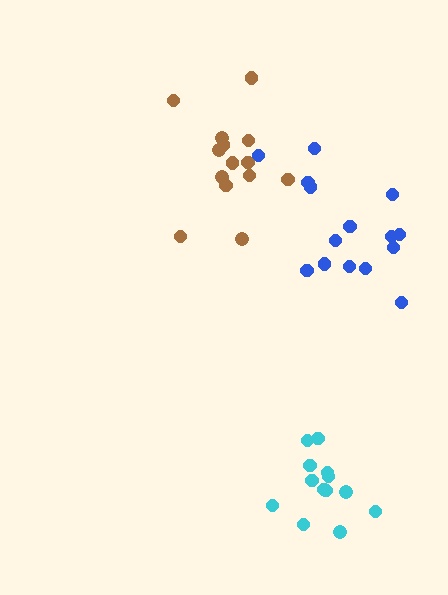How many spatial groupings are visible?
There are 3 spatial groupings.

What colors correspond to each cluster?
The clusters are colored: brown, cyan, blue.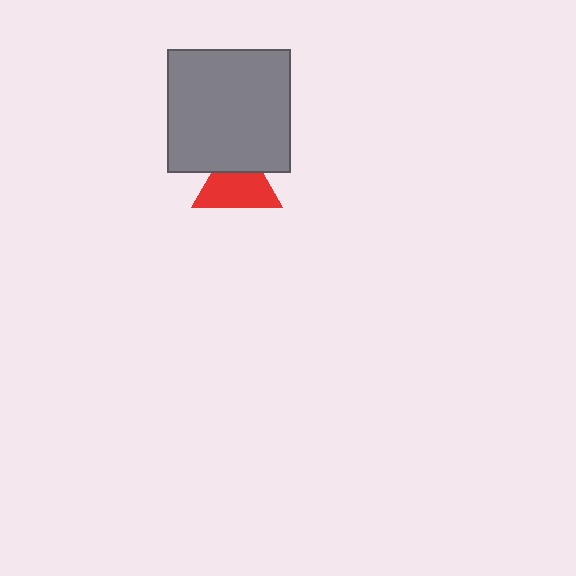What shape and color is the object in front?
The object in front is a gray square.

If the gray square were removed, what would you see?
You would see the complete red triangle.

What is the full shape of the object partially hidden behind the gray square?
The partially hidden object is a red triangle.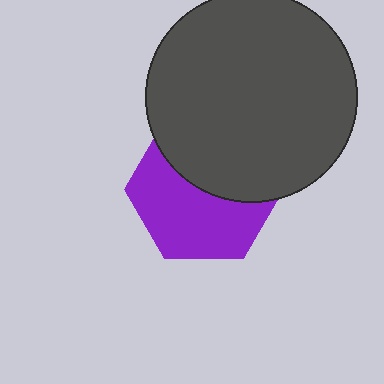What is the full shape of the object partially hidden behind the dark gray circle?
The partially hidden object is a purple hexagon.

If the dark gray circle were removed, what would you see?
You would see the complete purple hexagon.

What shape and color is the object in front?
The object in front is a dark gray circle.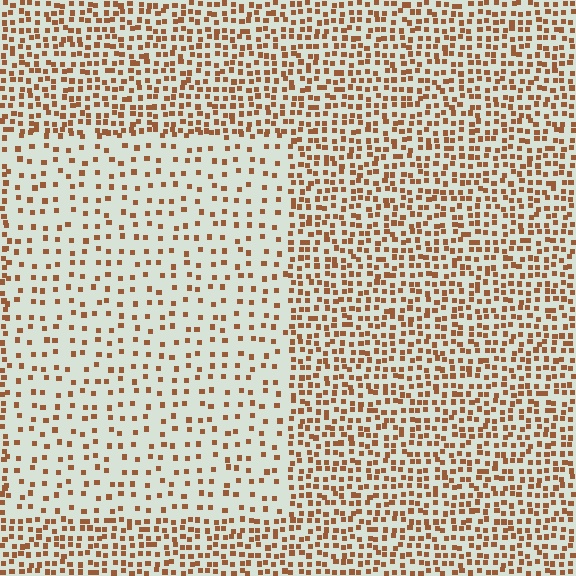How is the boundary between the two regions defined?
The boundary is defined by a change in element density (approximately 2.3x ratio). All elements are the same color, size, and shape.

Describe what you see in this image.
The image contains small brown elements arranged at two different densities. A rectangle-shaped region is visible where the elements are less densely packed than the surrounding area.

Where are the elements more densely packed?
The elements are more densely packed outside the rectangle boundary.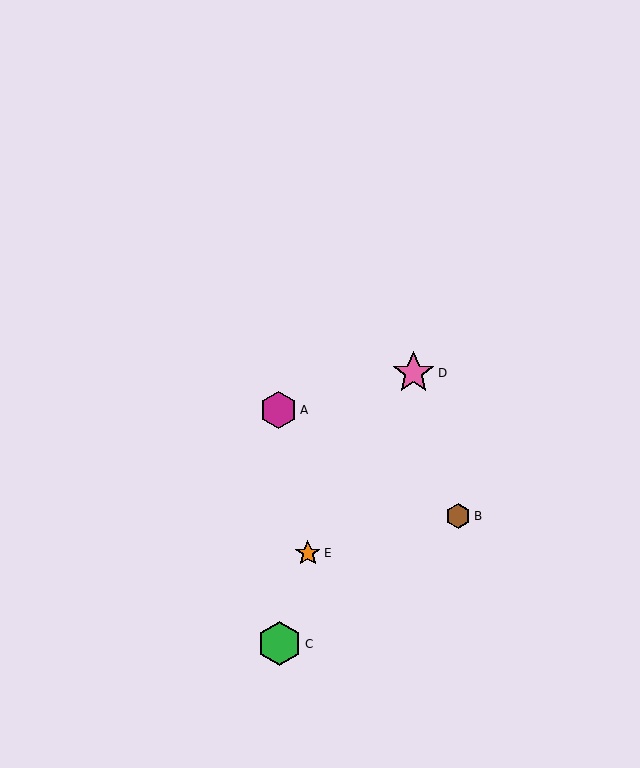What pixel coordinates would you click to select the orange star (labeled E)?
Click at (308, 553) to select the orange star E.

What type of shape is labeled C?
Shape C is a green hexagon.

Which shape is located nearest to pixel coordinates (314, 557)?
The orange star (labeled E) at (308, 553) is nearest to that location.